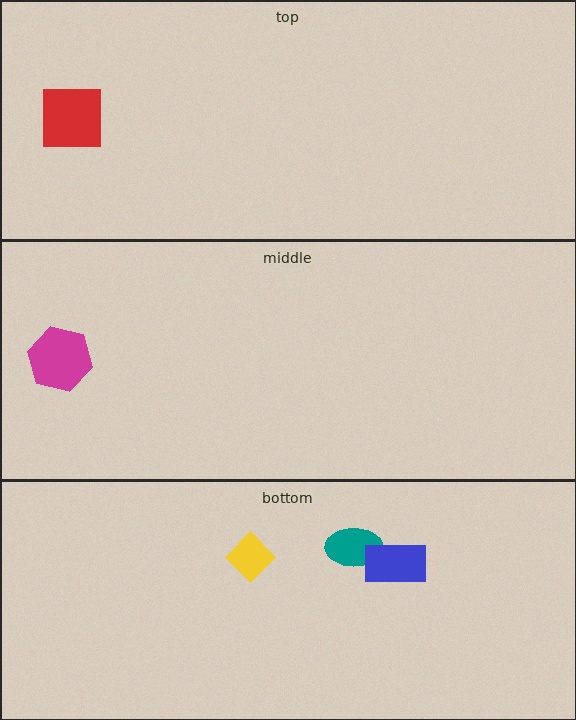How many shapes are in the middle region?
1.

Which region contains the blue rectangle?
The bottom region.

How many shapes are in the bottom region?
3.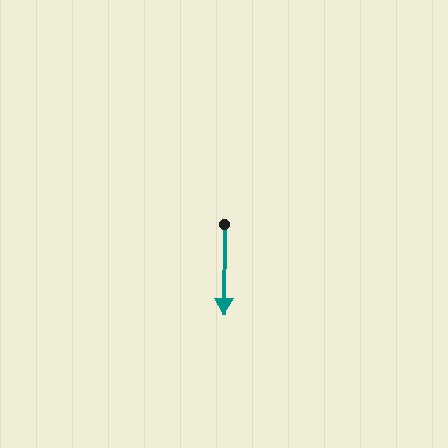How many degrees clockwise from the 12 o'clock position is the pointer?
Approximately 180 degrees.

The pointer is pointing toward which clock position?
Roughly 6 o'clock.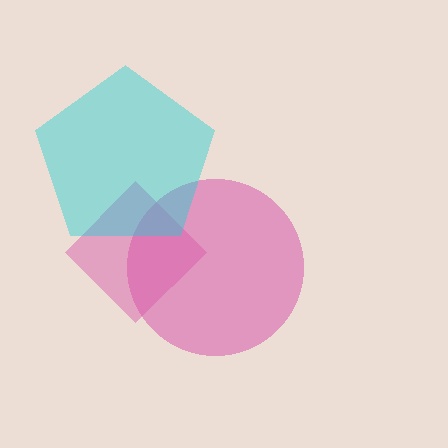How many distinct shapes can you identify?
There are 3 distinct shapes: a magenta circle, a pink diamond, a cyan pentagon.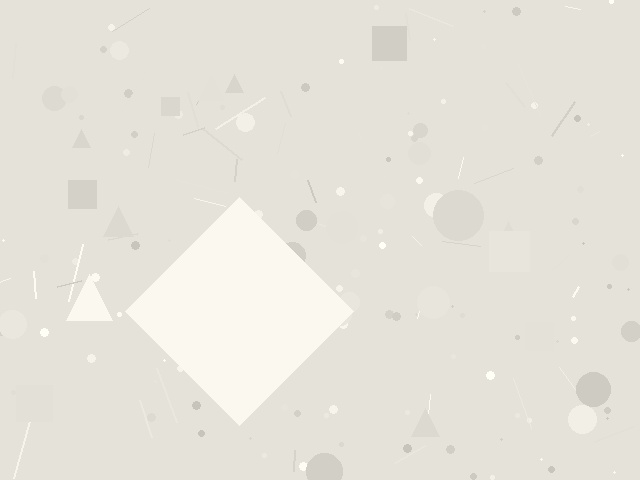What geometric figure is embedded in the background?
A diamond is embedded in the background.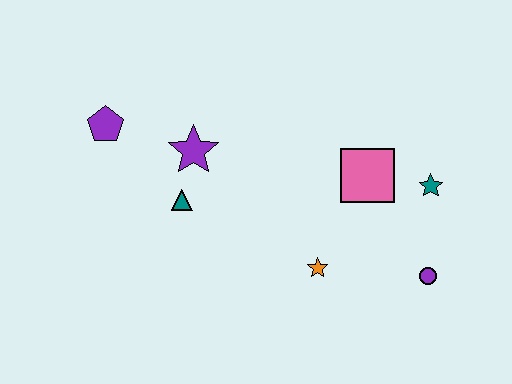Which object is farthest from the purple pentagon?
The purple circle is farthest from the purple pentagon.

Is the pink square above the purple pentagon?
No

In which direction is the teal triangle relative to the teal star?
The teal triangle is to the left of the teal star.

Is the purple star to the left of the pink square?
Yes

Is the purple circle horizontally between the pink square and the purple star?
No